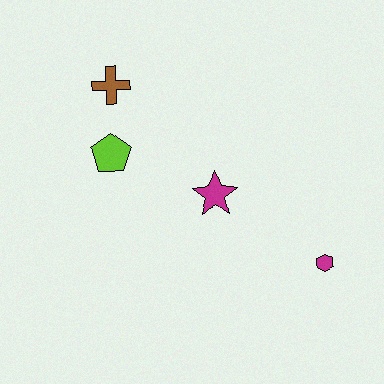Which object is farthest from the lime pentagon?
The magenta hexagon is farthest from the lime pentagon.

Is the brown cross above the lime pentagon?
Yes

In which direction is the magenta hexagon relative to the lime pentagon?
The magenta hexagon is to the right of the lime pentagon.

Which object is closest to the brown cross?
The lime pentagon is closest to the brown cross.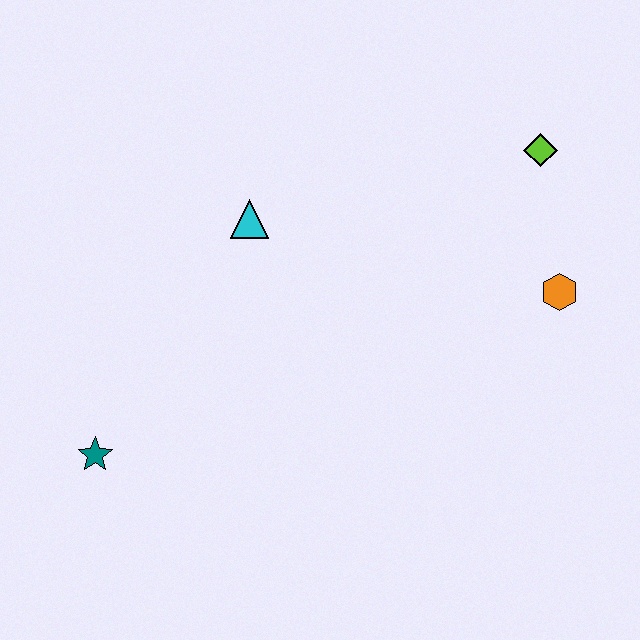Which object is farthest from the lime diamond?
The teal star is farthest from the lime diamond.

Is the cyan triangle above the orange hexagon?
Yes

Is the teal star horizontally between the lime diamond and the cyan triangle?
No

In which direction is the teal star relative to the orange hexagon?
The teal star is to the left of the orange hexagon.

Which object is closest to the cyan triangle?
The teal star is closest to the cyan triangle.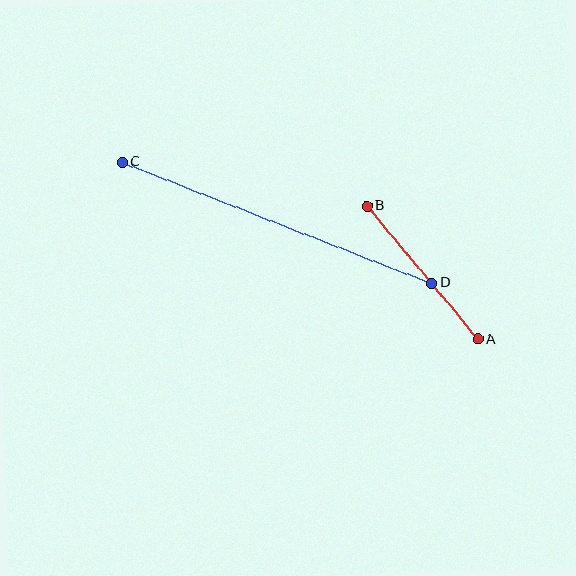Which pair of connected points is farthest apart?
Points C and D are farthest apart.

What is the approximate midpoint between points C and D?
The midpoint is at approximately (277, 223) pixels.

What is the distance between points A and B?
The distance is approximately 173 pixels.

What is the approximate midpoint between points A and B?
The midpoint is at approximately (422, 272) pixels.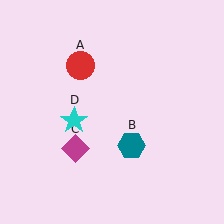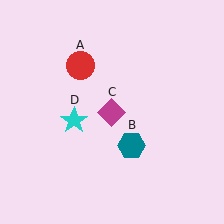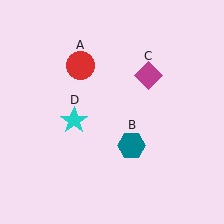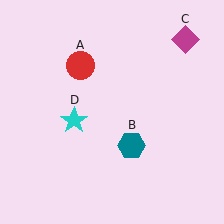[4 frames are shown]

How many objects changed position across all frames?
1 object changed position: magenta diamond (object C).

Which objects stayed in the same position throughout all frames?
Red circle (object A) and teal hexagon (object B) and cyan star (object D) remained stationary.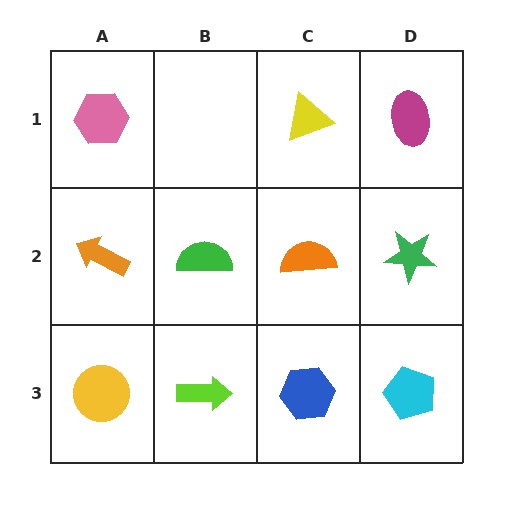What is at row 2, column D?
A green star.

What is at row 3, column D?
A cyan pentagon.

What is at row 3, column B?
A lime arrow.